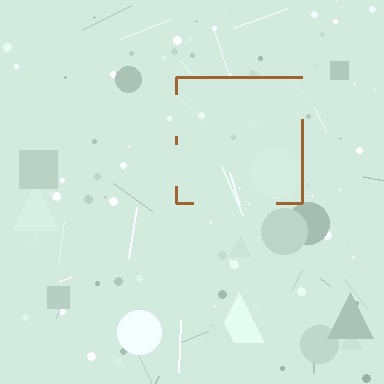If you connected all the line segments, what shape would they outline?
They would outline a square.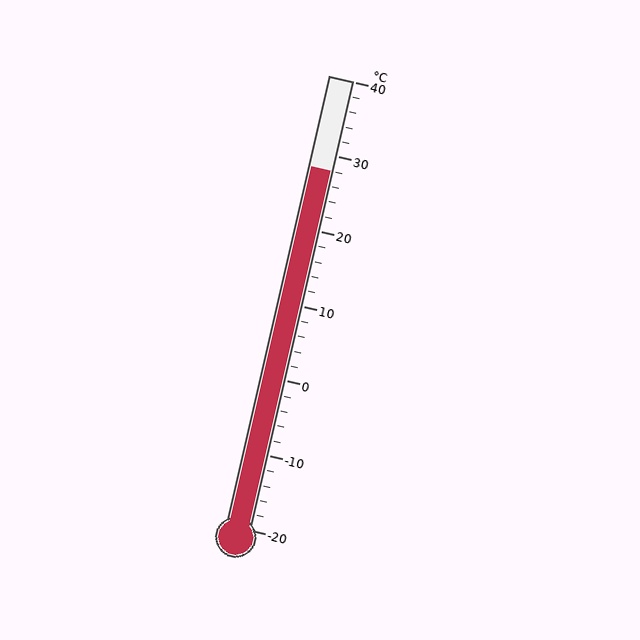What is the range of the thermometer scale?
The thermometer scale ranges from -20°C to 40°C.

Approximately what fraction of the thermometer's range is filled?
The thermometer is filled to approximately 80% of its range.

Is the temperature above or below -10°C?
The temperature is above -10°C.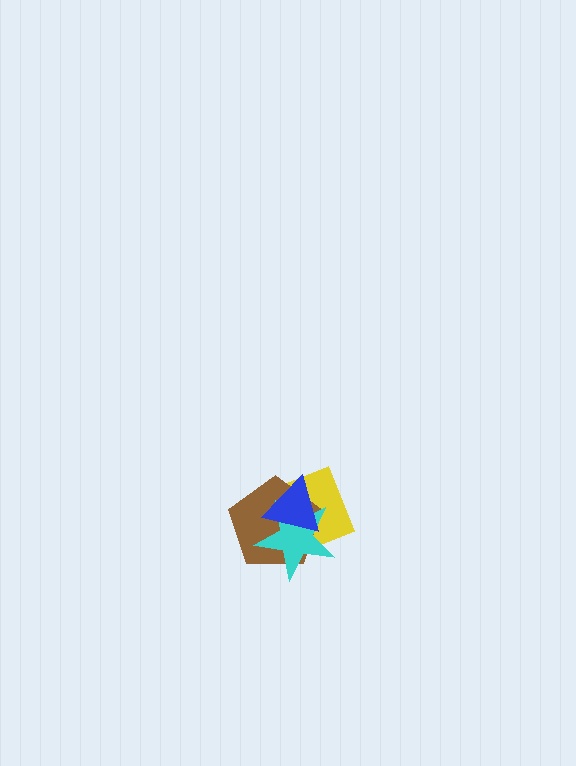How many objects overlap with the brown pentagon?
3 objects overlap with the brown pentagon.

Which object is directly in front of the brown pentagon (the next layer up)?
The cyan star is directly in front of the brown pentagon.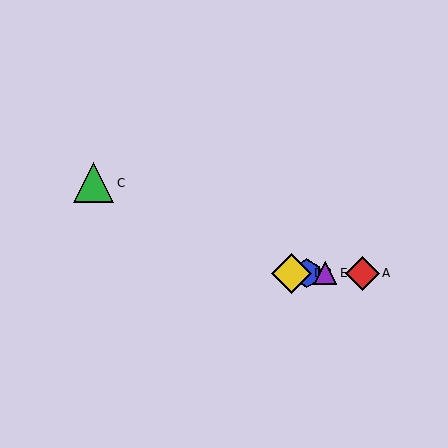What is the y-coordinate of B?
Object B is at y≈273.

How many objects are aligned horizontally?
4 objects (A, B, D, E) are aligned horizontally.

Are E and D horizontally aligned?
Yes, both are at y≈273.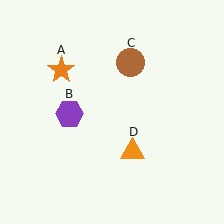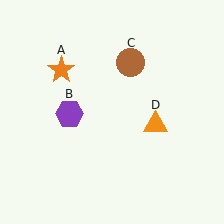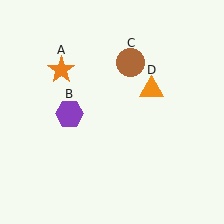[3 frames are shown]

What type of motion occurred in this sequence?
The orange triangle (object D) rotated counterclockwise around the center of the scene.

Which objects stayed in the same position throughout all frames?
Orange star (object A) and purple hexagon (object B) and brown circle (object C) remained stationary.